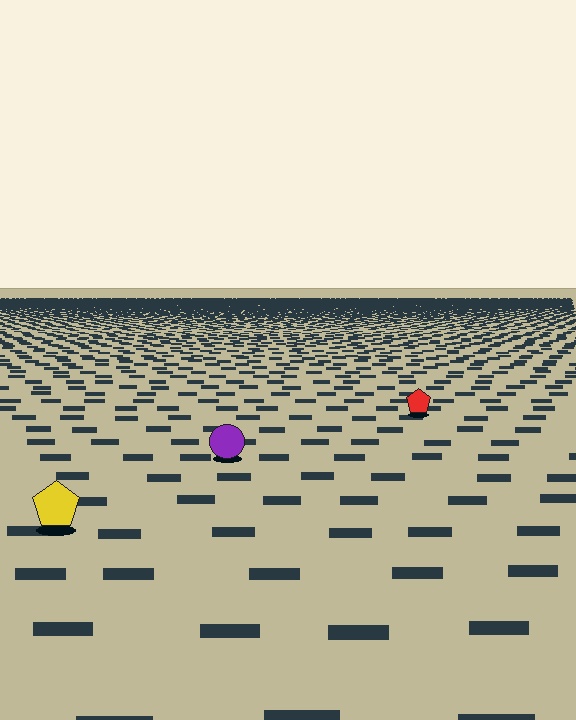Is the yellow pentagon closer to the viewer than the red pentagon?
Yes. The yellow pentagon is closer — you can tell from the texture gradient: the ground texture is coarser near it.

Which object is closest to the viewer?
The yellow pentagon is closest. The texture marks near it are larger and more spread out.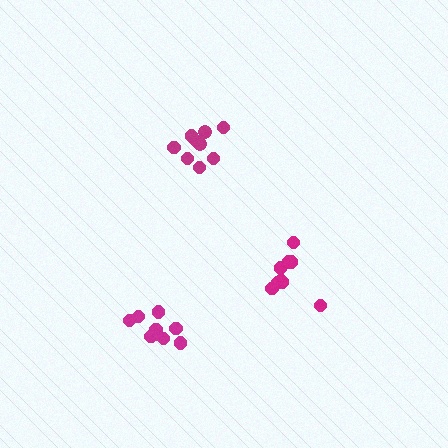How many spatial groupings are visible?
There are 3 spatial groupings.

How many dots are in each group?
Group 1: 10 dots, Group 2: 10 dots, Group 3: 9 dots (29 total).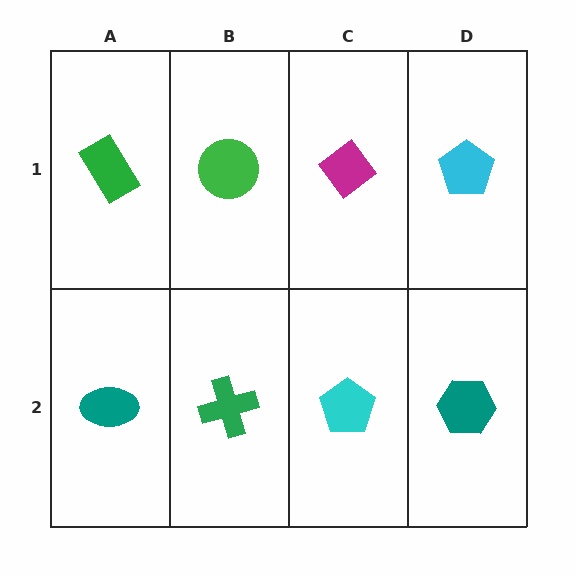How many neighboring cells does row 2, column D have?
2.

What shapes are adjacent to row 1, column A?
A teal ellipse (row 2, column A), a green circle (row 1, column B).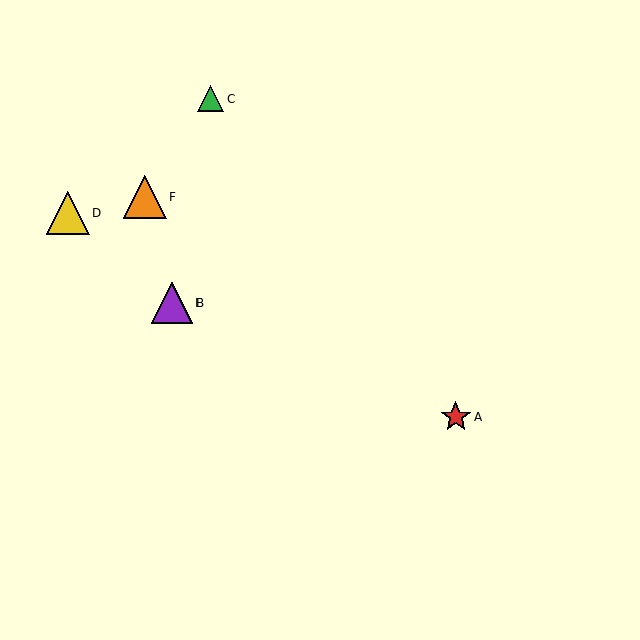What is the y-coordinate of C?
Object C is at y≈99.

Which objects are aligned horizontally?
Objects B, E are aligned horizontally.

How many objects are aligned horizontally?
2 objects (B, E) are aligned horizontally.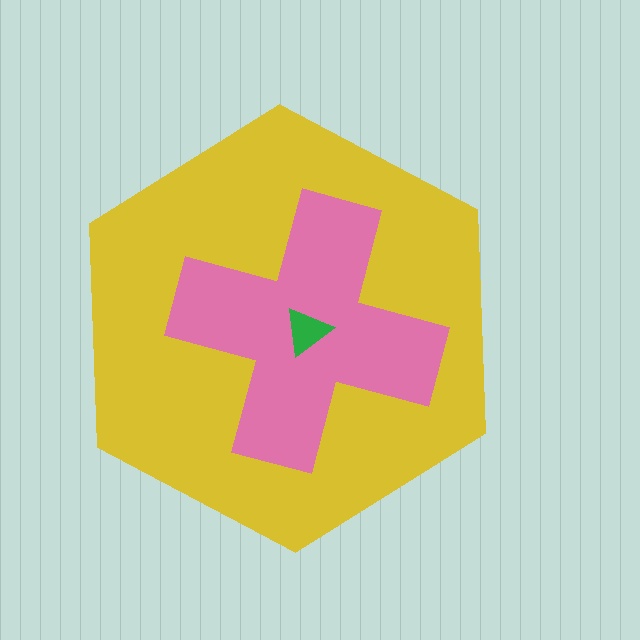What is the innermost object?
The green triangle.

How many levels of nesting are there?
3.